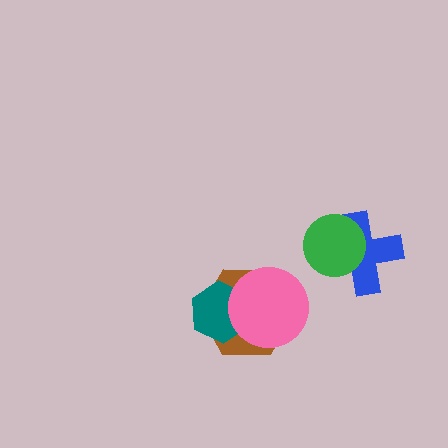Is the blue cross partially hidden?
Yes, it is partially covered by another shape.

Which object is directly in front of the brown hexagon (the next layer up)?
The teal hexagon is directly in front of the brown hexagon.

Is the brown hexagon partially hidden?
Yes, it is partially covered by another shape.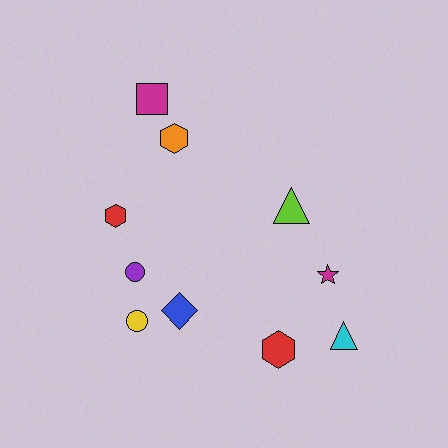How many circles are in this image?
There are 2 circles.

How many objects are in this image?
There are 10 objects.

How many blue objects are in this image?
There is 1 blue object.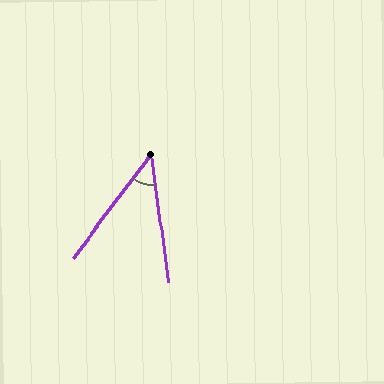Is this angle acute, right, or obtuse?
It is acute.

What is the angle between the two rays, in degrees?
Approximately 45 degrees.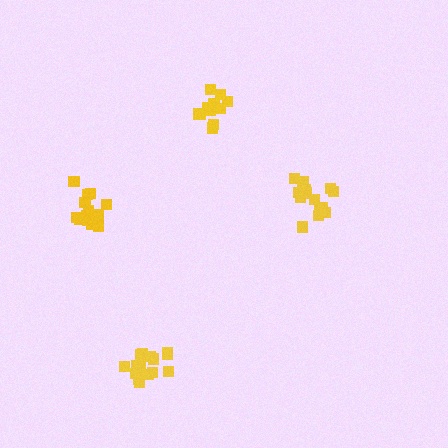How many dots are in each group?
Group 1: 15 dots, Group 2: 14 dots, Group 3: 16 dots, Group 4: 12 dots (57 total).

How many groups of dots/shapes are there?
There are 4 groups.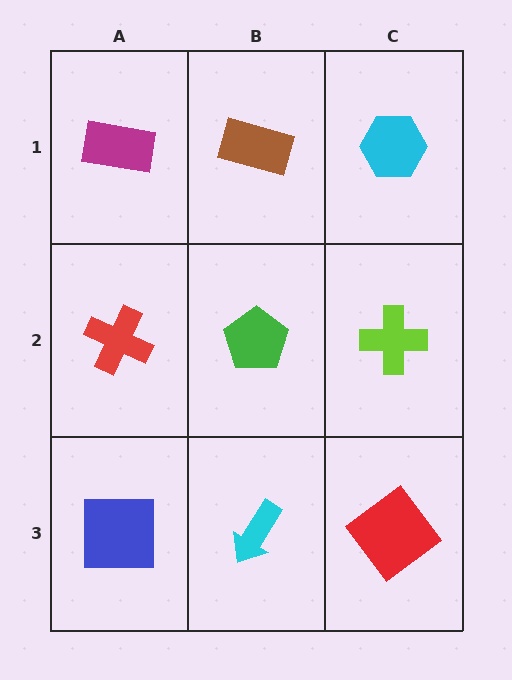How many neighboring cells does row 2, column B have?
4.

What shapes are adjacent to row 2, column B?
A brown rectangle (row 1, column B), a cyan arrow (row 3, column B), a red cross (row 2, column A), a lime cross (row 2, column C).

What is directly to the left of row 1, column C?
A brown rectangle.